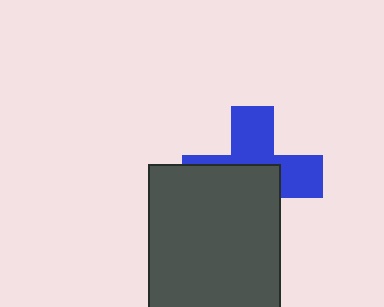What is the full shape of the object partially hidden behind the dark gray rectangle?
The partially hidden object is a blue cross.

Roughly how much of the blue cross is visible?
About half of it is visible (roughly 46%).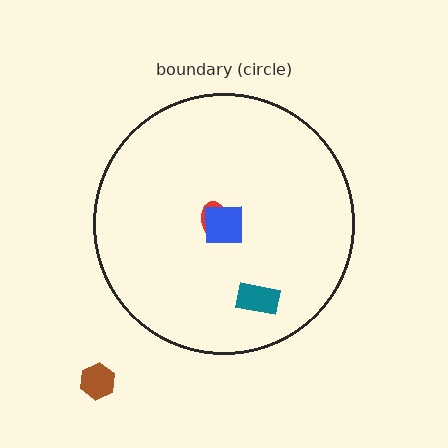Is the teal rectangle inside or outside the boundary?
Inside.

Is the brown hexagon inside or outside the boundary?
Outside.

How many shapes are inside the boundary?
3 inside, 1 outside.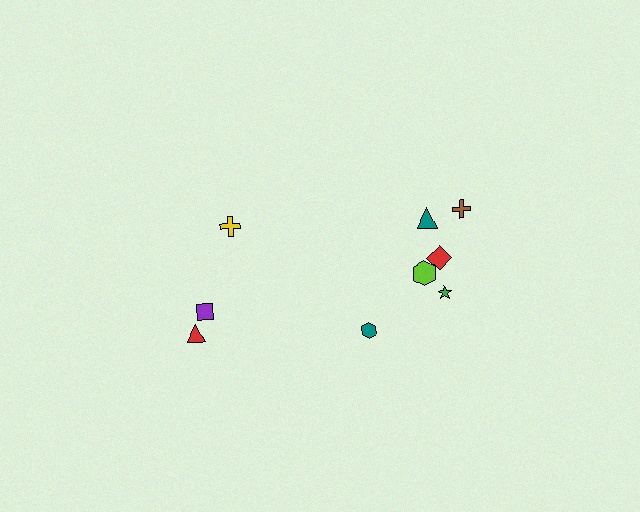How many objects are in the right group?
There are 6 objects.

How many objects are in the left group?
There are 3 objects.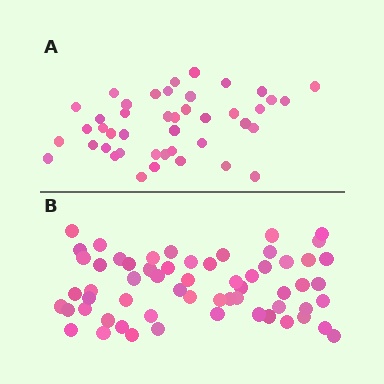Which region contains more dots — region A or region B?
Region B (the bottom region) has more dots.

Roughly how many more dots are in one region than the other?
Region B has approximately 15 more dots than region A.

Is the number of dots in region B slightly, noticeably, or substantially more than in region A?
Region B has noticeably more, but not dramatically so. The ratio is roughly 1.4 to 1.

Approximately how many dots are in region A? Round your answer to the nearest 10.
About 40 dots. (The exact count is 43, which rounds to 40.)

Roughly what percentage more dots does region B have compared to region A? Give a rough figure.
About 40% more.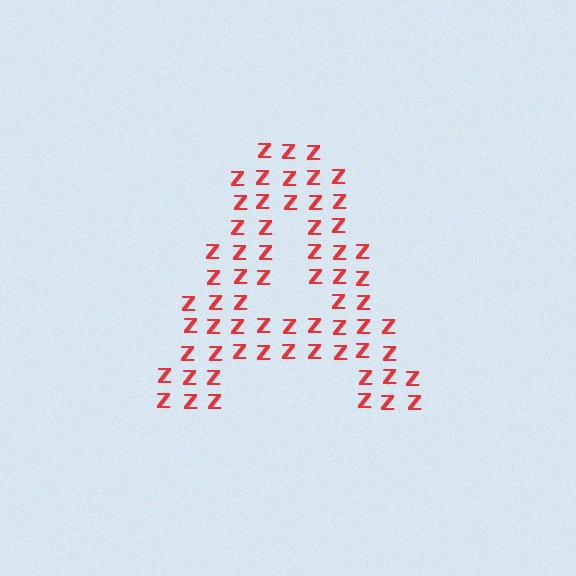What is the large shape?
The large shape is the letter A.